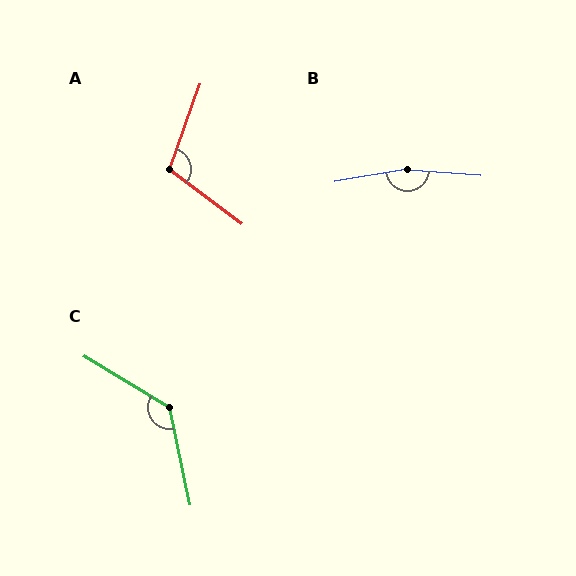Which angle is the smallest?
A, at approximately 107 degrees.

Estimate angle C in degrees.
Approximately 133 degrees.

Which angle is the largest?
B, at approximately 166 degrees.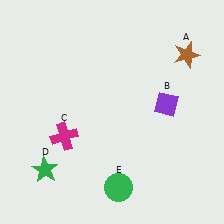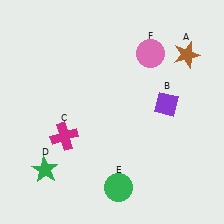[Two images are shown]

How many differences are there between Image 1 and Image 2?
There is 1 difference between the two images.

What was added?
A pink circle (F) was added in Image 2.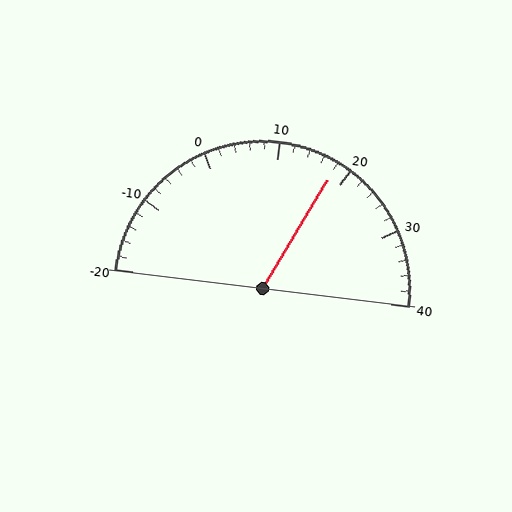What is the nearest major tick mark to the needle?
The nearest major tick mark is 20.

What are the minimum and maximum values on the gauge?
The gauge ranges from -20 to 40.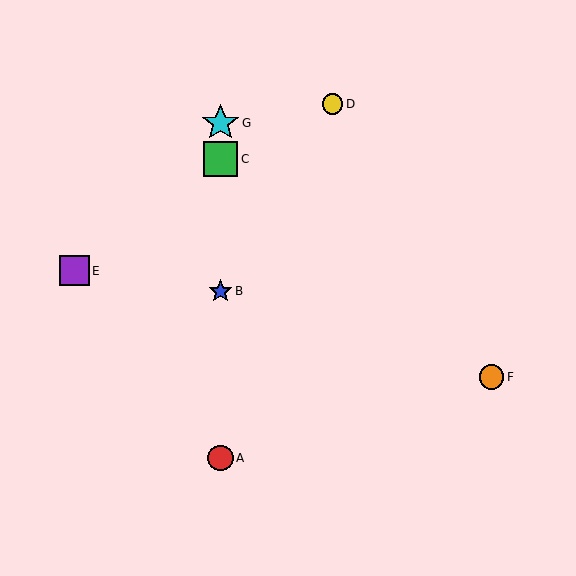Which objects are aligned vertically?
Objects A, B, C, G are aligned vertically.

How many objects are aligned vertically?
4 objects (A, B, C, G) are aligned vertically.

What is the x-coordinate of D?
Object D is at x≈332.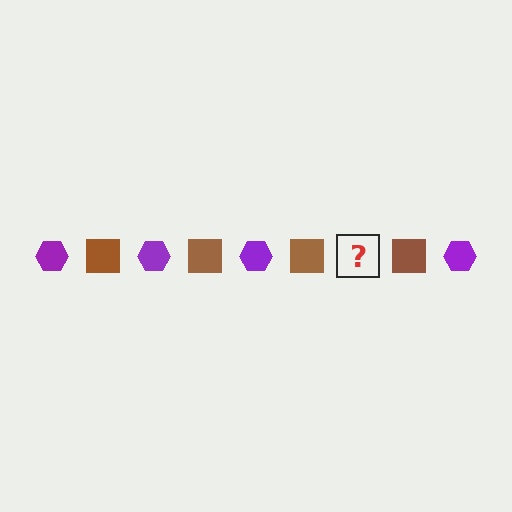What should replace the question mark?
The question mark should be replaced with a purple hexagon.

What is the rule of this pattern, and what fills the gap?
The rule is that the pattern alternates between purple hexagon and brown square. The gap should be filled with a purple hexagon.